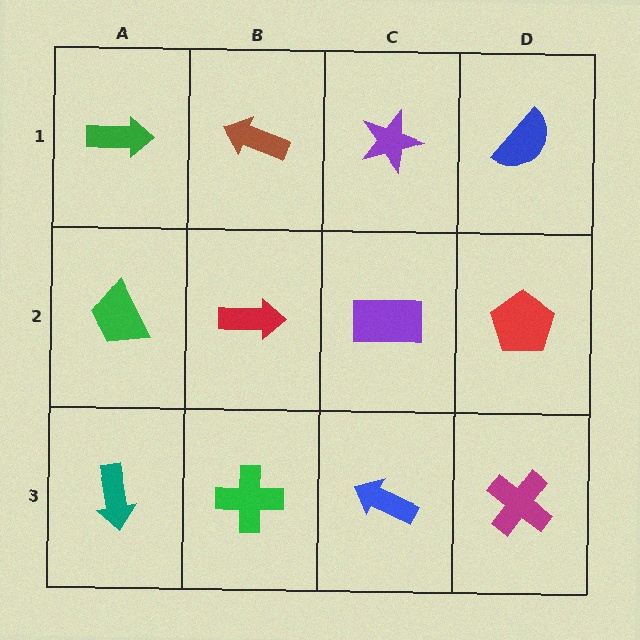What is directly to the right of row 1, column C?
A blue semicircle.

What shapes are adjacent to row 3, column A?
A green trapezoid (row 2, column A), a green cross (row 3, column B).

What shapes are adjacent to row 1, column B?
A red arrow (row 2, column B), a green arrow (row 1, column A), a purple star (row 1, column C).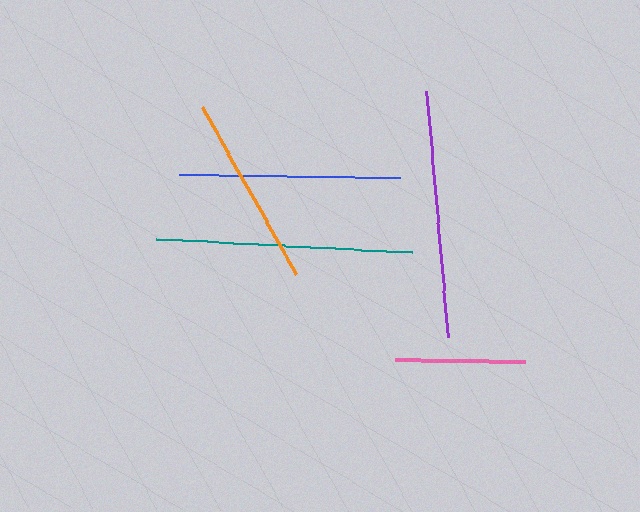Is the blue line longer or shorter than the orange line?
The blue line is longer than the orange line.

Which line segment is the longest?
The teal line is the longest at approximately 256 pixels.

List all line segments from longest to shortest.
From longest to shortest: teal, purple, blue, orange, pink.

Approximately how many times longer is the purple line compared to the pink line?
The purple line is approximately 1.9 times the length of the pink line.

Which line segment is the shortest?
The pink line is the shortest at approximately 131 pixels.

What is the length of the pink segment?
The pink segment is approximately 131 pixels long.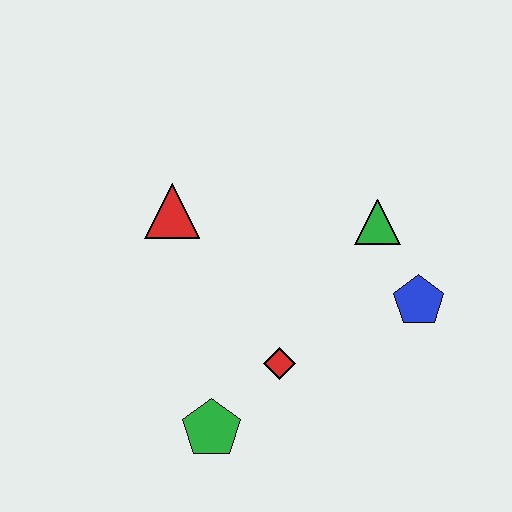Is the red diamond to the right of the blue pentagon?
No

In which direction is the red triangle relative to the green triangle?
The red triangle is to the left of the green triangle.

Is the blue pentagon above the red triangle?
No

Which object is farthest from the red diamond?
The red triangle is farthest from the red diamond.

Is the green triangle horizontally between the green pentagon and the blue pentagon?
Yes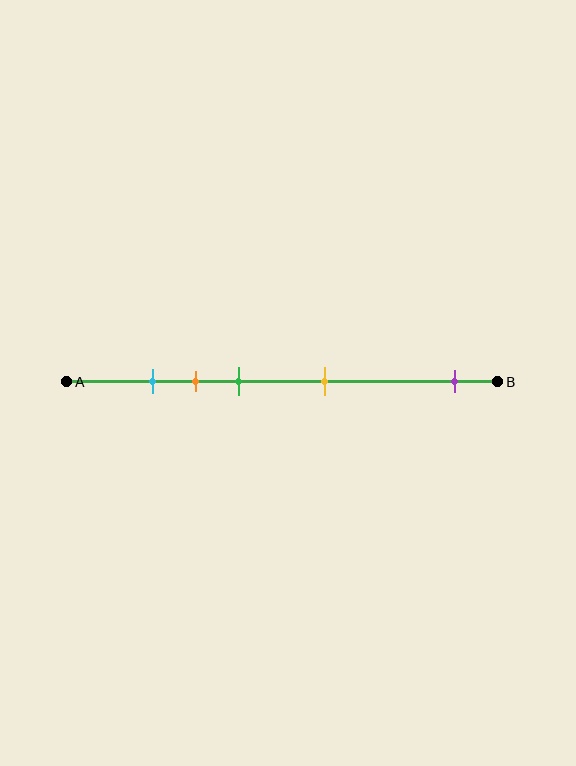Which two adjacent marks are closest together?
The cyan and orange marks are the closest adjacent pair.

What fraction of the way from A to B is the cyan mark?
The cyan mark is approximately 20% (0.2) of the way from A to B.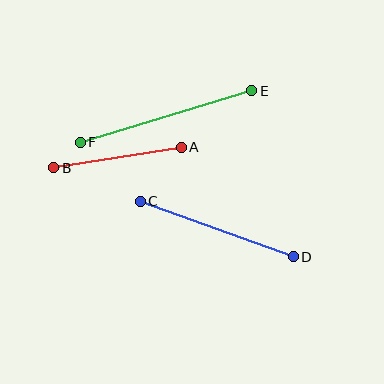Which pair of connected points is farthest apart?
Points E and F are farthest apart.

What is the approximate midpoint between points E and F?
The midpoint is at approximately (166, 116) pixels.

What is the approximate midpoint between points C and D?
The midpoint is at approximately (217, 229) pixels.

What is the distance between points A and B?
The distance is approximately 129 pixels.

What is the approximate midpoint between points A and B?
The midpoint is at approximately (118, 158) pixels.